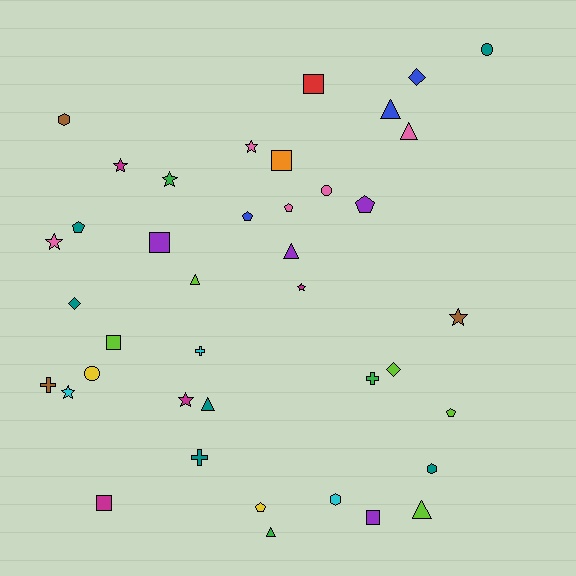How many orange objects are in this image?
There is 1 orange object.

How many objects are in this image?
There are 40 objects.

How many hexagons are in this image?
There are 3 hexagons.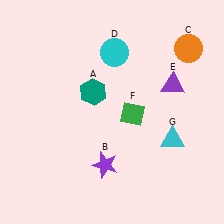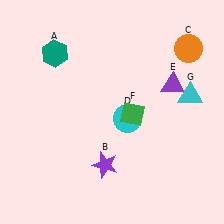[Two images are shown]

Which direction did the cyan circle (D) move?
The cyan circle (D) moved down.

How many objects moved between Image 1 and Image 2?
3 objects moved between the two images.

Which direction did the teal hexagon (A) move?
The teal hexagon (A) moved left.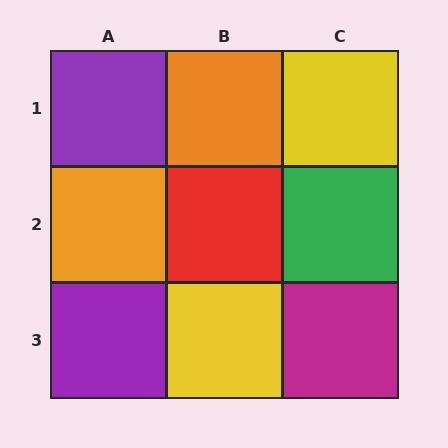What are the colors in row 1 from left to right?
Purple, orange, yellow.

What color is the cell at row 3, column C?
Magenta.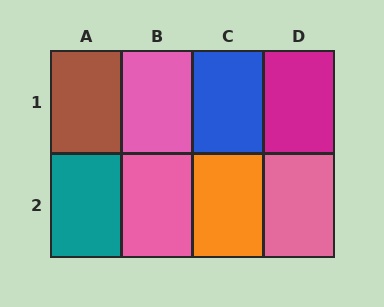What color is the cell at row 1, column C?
Blue.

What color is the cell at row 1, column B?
Pink.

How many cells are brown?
1 cell is brown.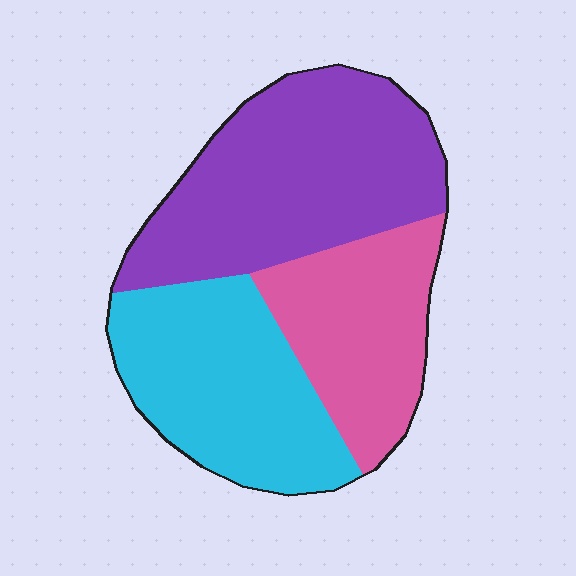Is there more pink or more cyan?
Cyan.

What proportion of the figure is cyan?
Cyan covers about 35% of the figure.